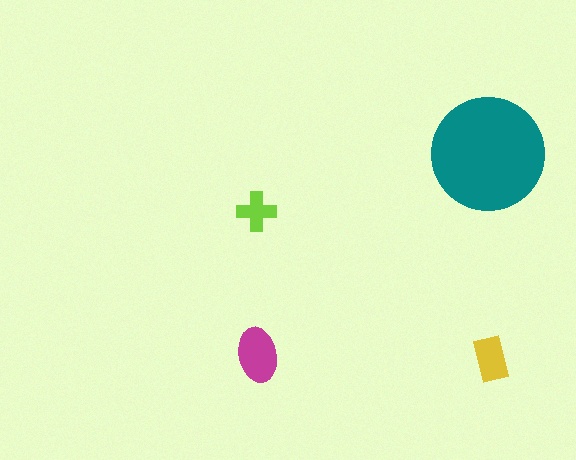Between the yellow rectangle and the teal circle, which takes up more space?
The teal circle.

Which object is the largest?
The teal circle.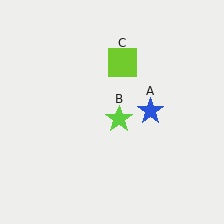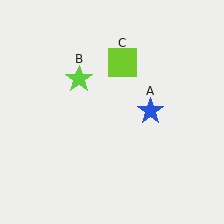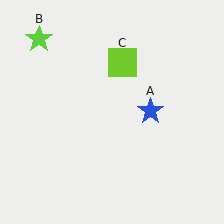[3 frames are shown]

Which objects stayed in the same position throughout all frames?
Blue star (object A) and lime square (object C) remained stationary.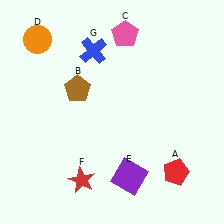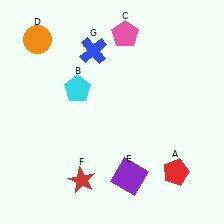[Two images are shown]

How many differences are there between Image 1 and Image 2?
There is 1 difference between the two images.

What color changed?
The pentagon (B) changed from brown in Image 1 to cyan in Image 2.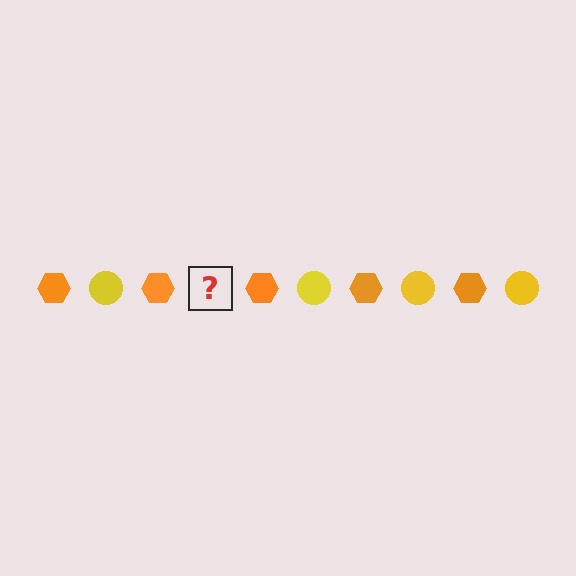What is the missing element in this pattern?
The missing element is a yellow circle.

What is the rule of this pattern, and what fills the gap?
The rule is that the pattern alternates between orange hexagon and yellow circle. The gap should be filled with a yellow circle.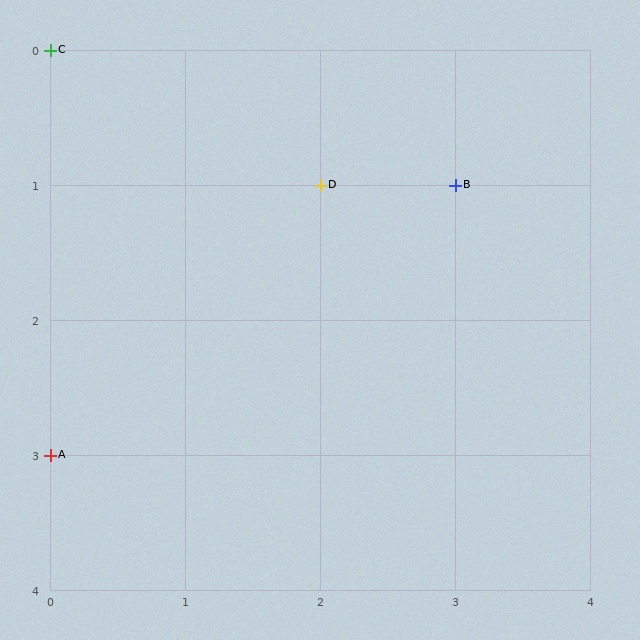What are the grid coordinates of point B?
Point B is at grid coordinates (3, 1).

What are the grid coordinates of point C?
Point C is at grid coordinates (0, 0).